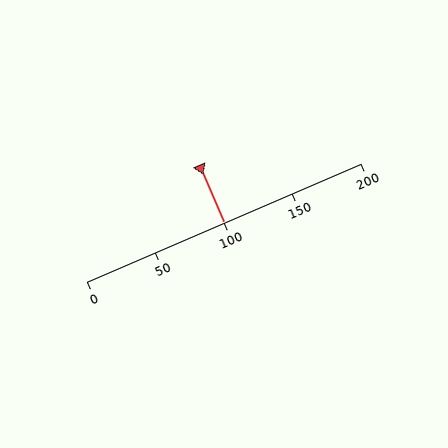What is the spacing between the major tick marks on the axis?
The major ticks are spaced 50 apart.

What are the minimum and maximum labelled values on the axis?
The axis runs from 0 to 200.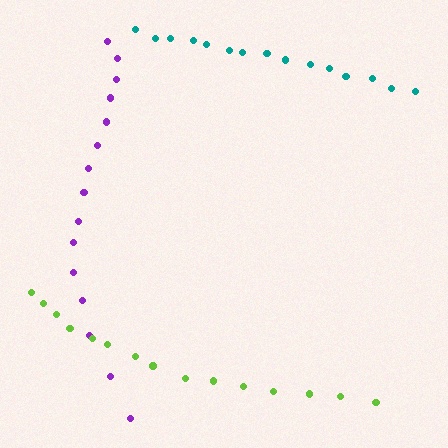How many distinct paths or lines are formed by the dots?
There are 3 distinct paths.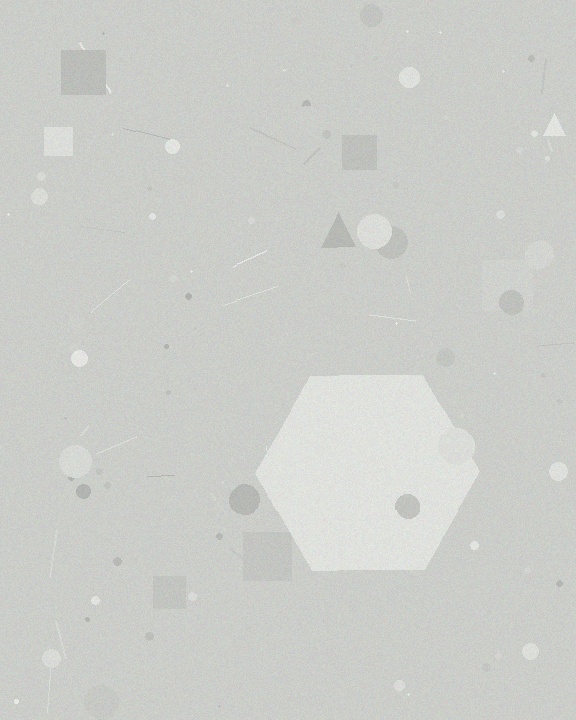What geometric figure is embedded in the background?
A hexagon is embedded in the background.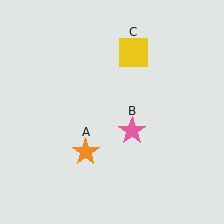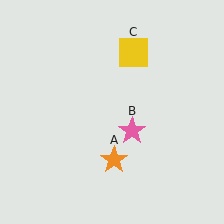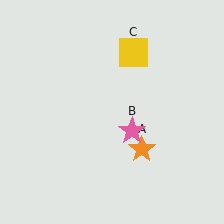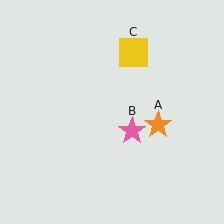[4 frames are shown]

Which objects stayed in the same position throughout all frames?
Pink star (object B) and yellow square (object C) remained stationary.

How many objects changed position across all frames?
1 object changed position: orange star (object A).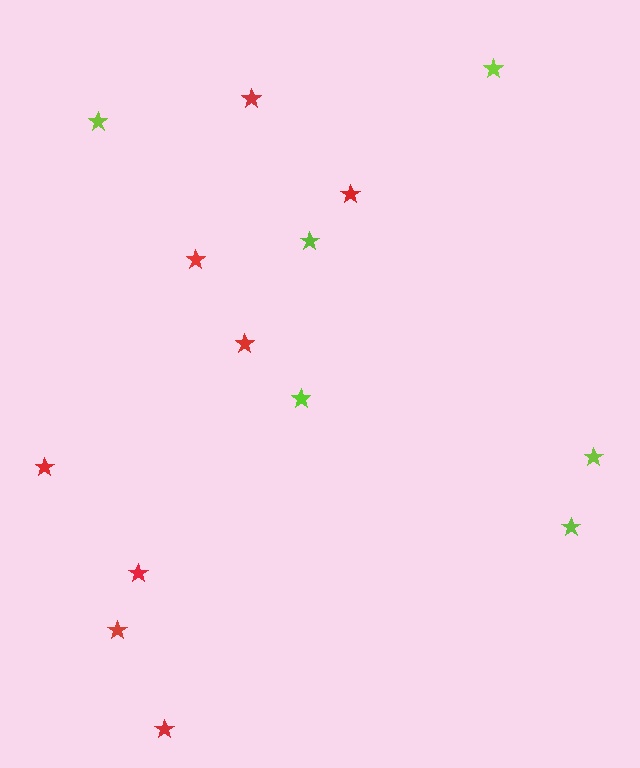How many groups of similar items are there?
There are 2 groups: one group of red stars (8) and one group of lime stars (6).